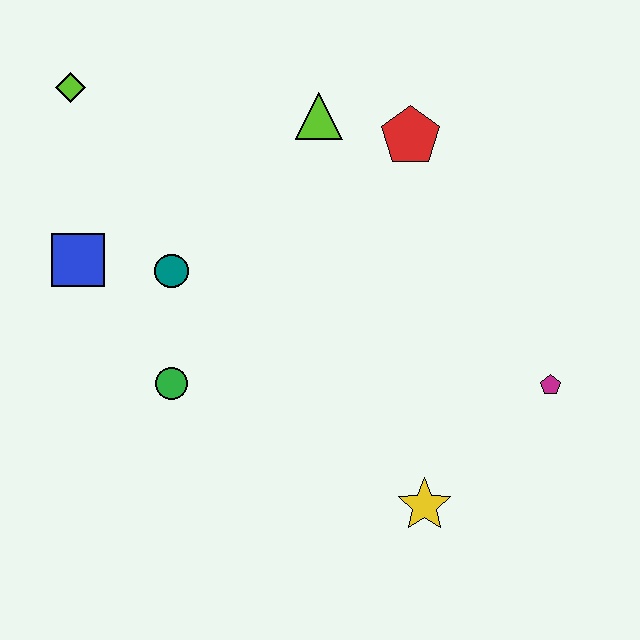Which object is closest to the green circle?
The teal circle is closest to the green circle.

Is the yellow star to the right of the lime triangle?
Yes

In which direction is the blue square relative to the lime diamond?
The blue square is below the lime diamond.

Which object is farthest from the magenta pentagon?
The lime diamond is farthest from the magenta pentagon.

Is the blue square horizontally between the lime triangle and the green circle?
No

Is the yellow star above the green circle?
No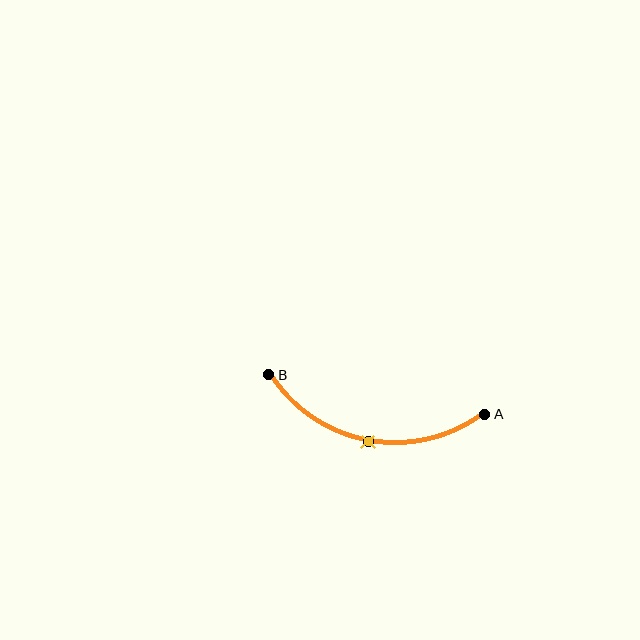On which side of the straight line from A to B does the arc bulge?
The arc bulges below the straight line connecting A and B.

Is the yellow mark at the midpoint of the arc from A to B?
Yes. The yellow mark lies on the arc at equal arc-length from both A and B — it is the arc midpoint.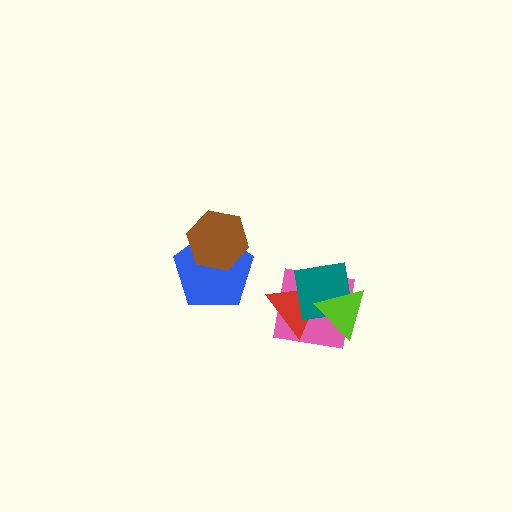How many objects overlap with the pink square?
3 objects overlap with the pink square.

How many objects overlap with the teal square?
3 objects overlap with the teal square.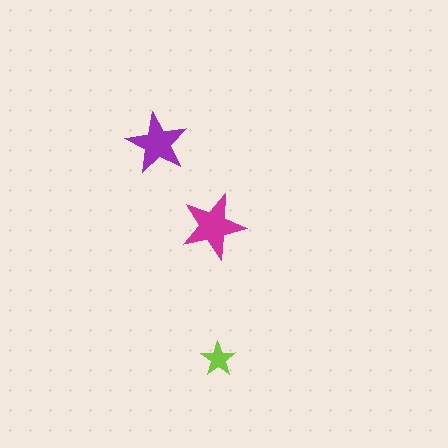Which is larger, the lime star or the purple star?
The purple one.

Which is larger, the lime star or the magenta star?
The magenta one.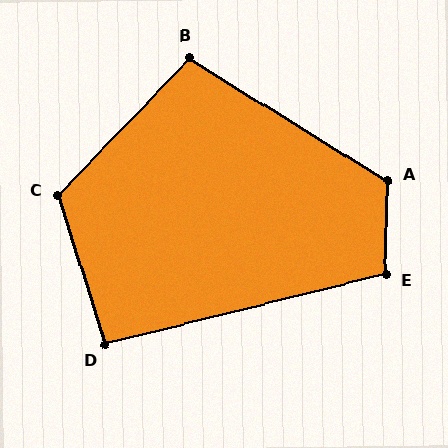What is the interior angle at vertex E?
Approximately 105 degrees (obtuse).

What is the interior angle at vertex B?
Approximately 102 degrees (obtuse).